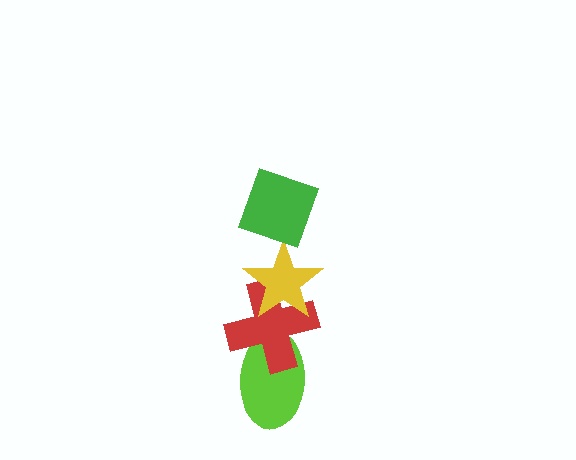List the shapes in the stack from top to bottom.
From top to bottom: the green diamond, the yellow star, the red cross, the lime ellipse.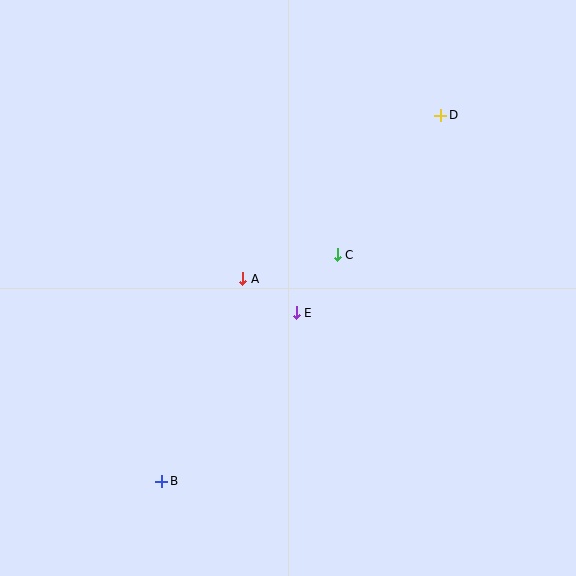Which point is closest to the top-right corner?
Point D is closest to the top-right corner.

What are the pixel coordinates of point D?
Point D is at (441, 115).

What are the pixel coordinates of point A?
Point A is at (243, 279).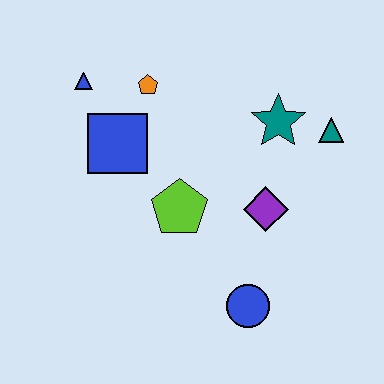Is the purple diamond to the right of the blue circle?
Yes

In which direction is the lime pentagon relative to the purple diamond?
The lime pentagon is to the left of the purple diamond.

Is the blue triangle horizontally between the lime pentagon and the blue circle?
No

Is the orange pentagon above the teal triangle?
Yes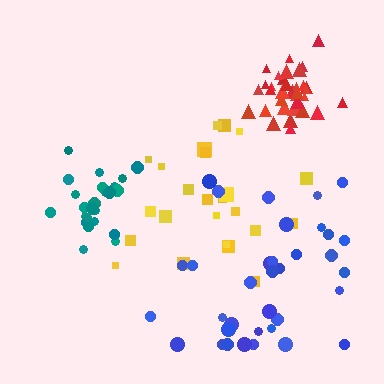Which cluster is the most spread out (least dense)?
Yellow.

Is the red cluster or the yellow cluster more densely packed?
Red.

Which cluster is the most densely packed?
Red.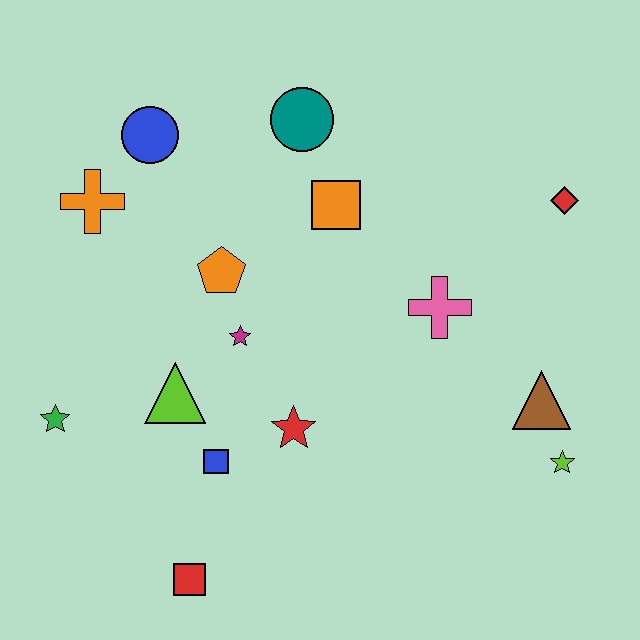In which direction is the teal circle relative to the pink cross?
The teal circle is above the pink cross.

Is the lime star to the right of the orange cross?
Yes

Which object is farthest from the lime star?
The orange cross is farthest from the lime star.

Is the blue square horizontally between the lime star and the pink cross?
No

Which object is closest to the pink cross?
The brown triangle is closest to the pink cross.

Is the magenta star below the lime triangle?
No